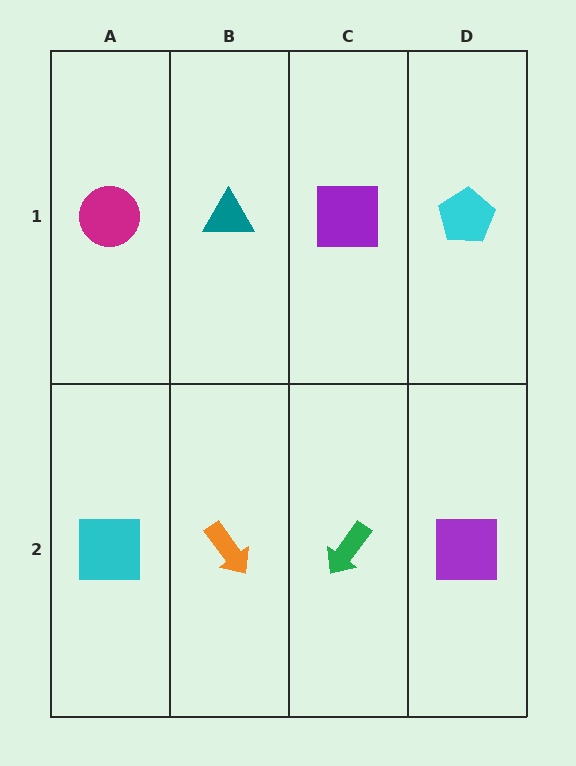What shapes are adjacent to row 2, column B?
A teal triangle (row 1, column B), a cyan square (row 2, column A), a green arrow (row 2, column C).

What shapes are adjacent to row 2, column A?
A magenta circle (row 1, column A), an orange arrow (row 2, column B).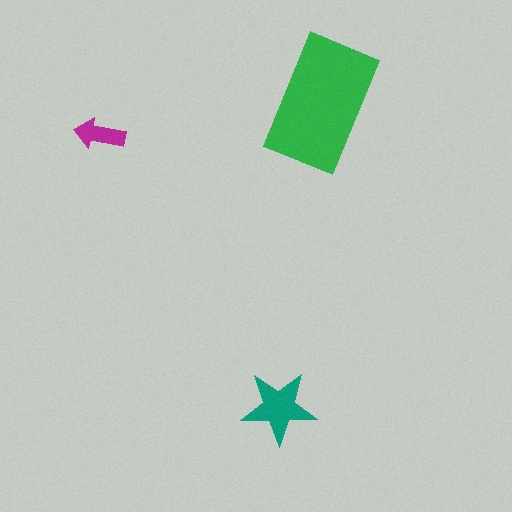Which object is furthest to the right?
The green rectangle is rightmost.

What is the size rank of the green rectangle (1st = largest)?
1st.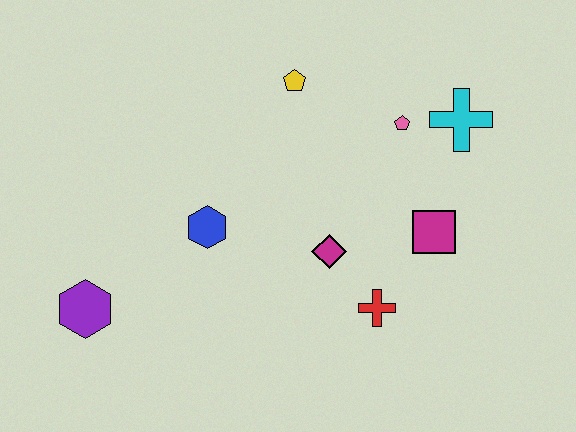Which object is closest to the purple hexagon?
The blue hexagon is closest to the purple hexagon.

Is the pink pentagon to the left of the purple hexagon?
No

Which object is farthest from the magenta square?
The purple hexagon is farthest from the magenta square.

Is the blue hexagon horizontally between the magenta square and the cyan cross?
No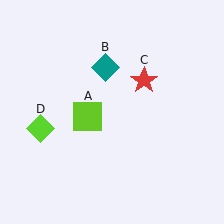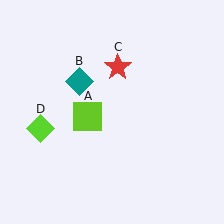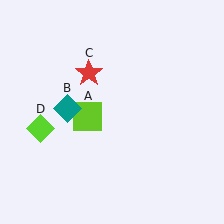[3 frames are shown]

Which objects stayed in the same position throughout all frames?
Lime square (object A) and lime diamond (object D) remained stationary.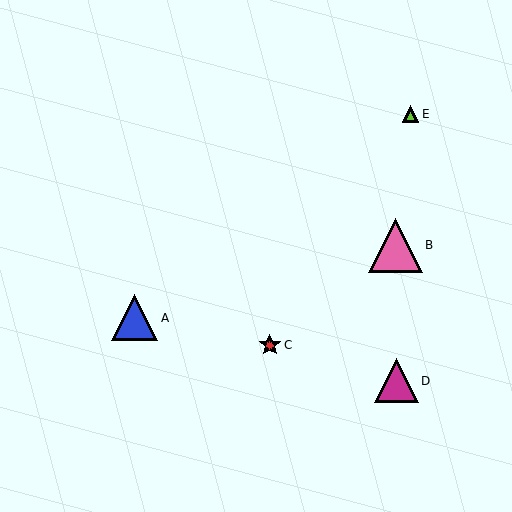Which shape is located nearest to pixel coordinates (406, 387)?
The magenta triangle (labeled D) at (396, 381) is nearest to that location.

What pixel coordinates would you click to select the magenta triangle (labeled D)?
Click at (396, 381) to select the magenta triangle D.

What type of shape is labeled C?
Shape C is a red star.